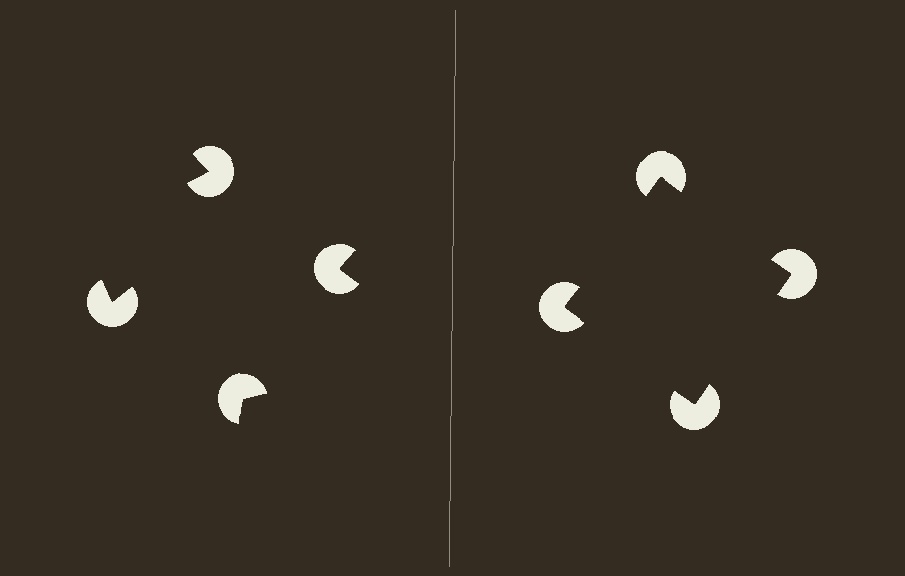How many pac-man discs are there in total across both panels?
8 — 4 on each side.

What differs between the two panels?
The pac-man discs are positioned identically on both sides; only the wedge orientations differ. On the right they align to a square; on the left they are misaligned.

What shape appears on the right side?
An illusory square.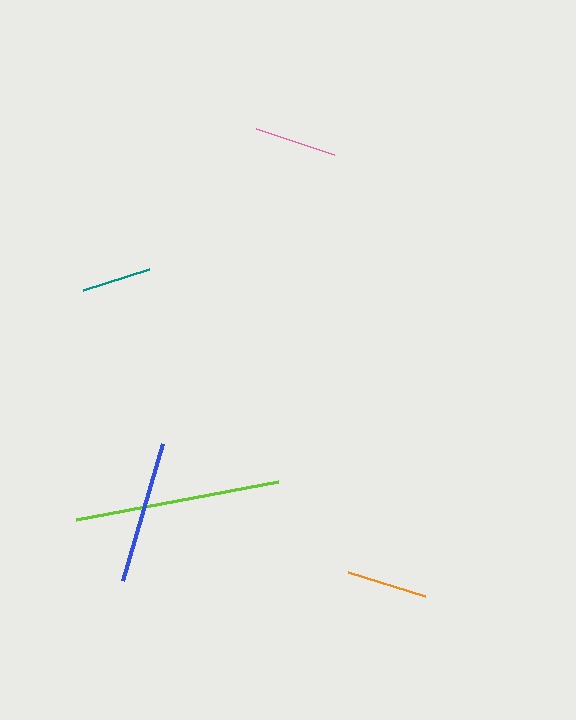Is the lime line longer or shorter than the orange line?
The lime line is longer than the orange line.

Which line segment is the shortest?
The teal line is the shortest at approximately 69 pixels.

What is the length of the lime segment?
The lime segment is approximately 206 pixels long.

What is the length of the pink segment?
The pink segment is approximately 82 pixels long.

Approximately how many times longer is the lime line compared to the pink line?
The lime line is approximately 2.5 times the length of the pink line.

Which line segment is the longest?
The lime line is the longest at approximately 206 pixels.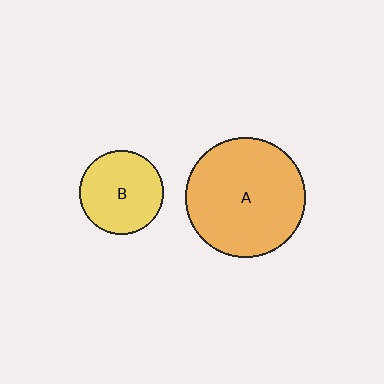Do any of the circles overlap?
No, none of the circles overlap.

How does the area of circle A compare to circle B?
Approximately 2.0 times.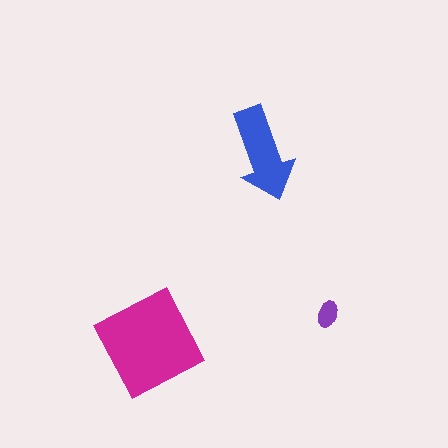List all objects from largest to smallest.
The magenta diamond, the blue arrow, the purple ellipse.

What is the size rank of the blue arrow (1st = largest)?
2nd.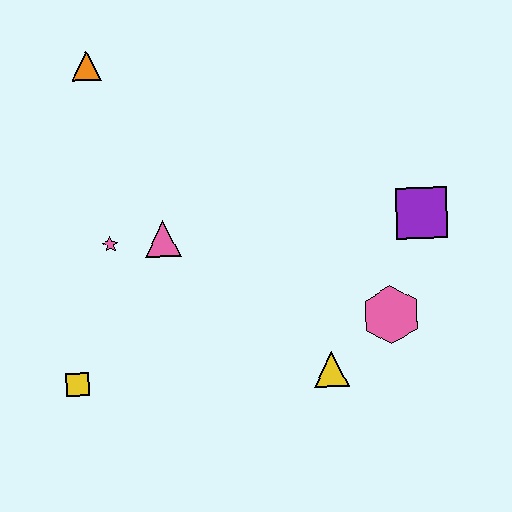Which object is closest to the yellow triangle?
The pink hexagon is closest to the yellow triangle.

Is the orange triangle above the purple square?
Yes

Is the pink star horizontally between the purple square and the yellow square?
Yes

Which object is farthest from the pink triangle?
The purple square is farthest from the pink triangle.